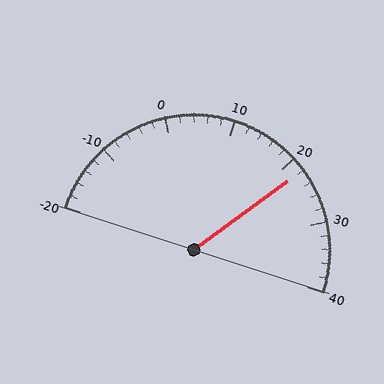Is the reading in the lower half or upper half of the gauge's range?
The reading is in the upper half of the range (-20 to 40).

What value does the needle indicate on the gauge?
The needle indicates approximately 22.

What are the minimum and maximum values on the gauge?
The gauge ranges from -20 to 40.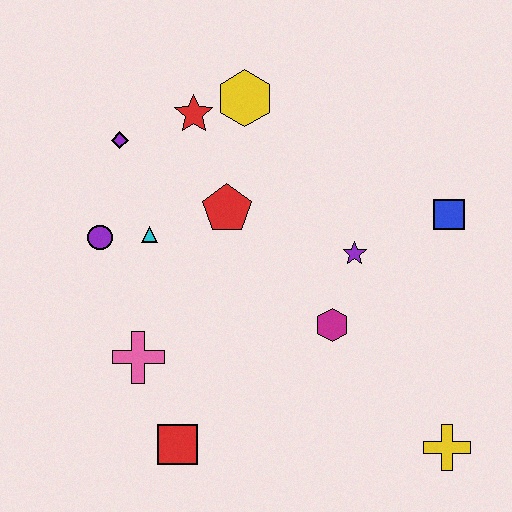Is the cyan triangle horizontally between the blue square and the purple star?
No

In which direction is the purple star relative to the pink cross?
The purple star is to the right of the pink cross.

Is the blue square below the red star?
Yes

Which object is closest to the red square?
The pink cross is closest to the red square.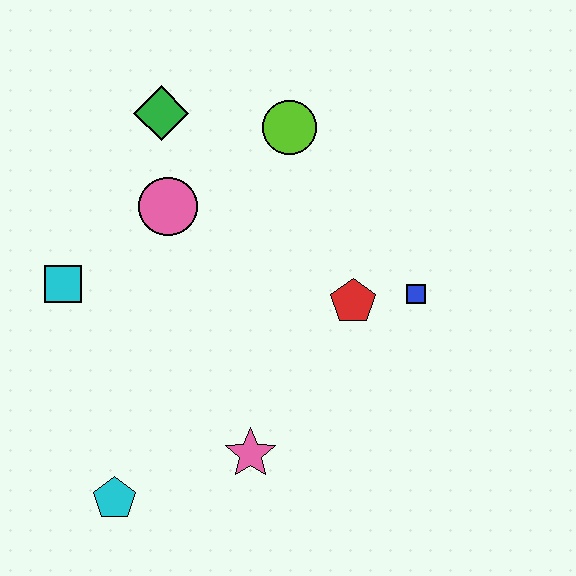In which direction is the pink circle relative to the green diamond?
The pink circle is below the green diamond.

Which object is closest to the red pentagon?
The blue square is closest to the red pentagon.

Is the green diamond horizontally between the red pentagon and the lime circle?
No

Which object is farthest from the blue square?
The cyan pentagon is farthest from the blue square.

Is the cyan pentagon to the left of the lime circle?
Yes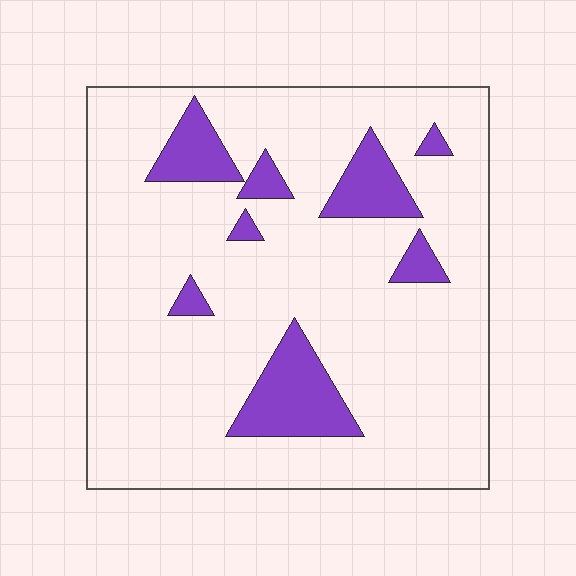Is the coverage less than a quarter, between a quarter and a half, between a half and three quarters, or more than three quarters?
Less than a quarter.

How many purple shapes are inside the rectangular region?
8.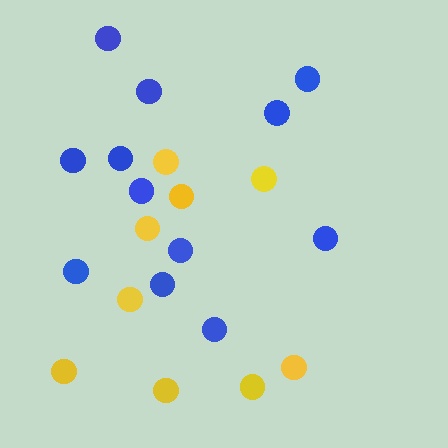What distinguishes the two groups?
There are 2 groups: one group of yellow circles (9) and one group of blue circles (12).